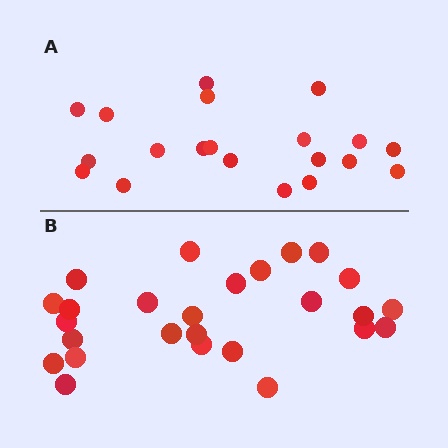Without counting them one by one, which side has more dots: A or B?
Region B (the bottom region) has more dots.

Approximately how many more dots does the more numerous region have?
Region B has about 6 more dots than region A.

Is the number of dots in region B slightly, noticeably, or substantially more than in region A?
Region B has noticeably more, but not dramatically so. The ratio is roughly 1.3 to 1.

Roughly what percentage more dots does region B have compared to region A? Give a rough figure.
About 30% more.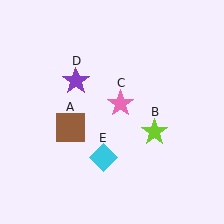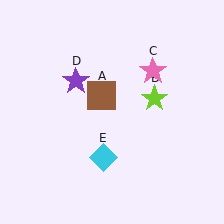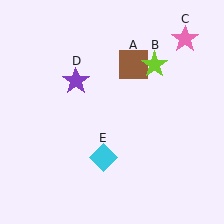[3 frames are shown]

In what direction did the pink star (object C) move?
The pink star (object C) moved up and to the right.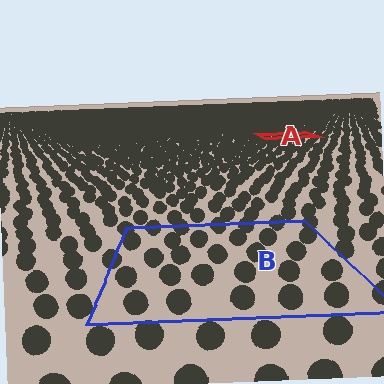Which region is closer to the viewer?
Region B is closer. The texture elements there are larger and more spread out.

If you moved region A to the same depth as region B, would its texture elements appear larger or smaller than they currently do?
They would appear larger. At a closer depth, the same texture elements are projected at a bigger on-screen size.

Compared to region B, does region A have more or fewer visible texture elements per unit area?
Region A has more texture elements per unit area — they are packed more densely because it is farther away.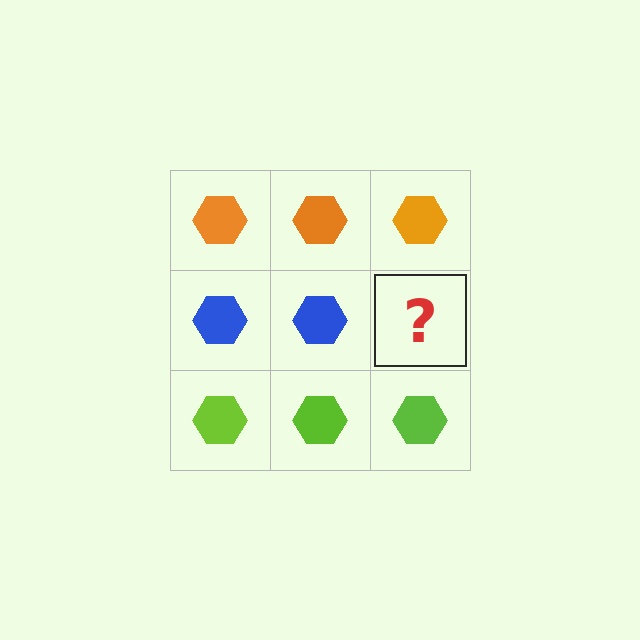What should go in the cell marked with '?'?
The missing cell should contain a blue hexagon.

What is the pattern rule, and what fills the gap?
The rule is that each row has a consistent color. The gap should be filled with a blue hexagon.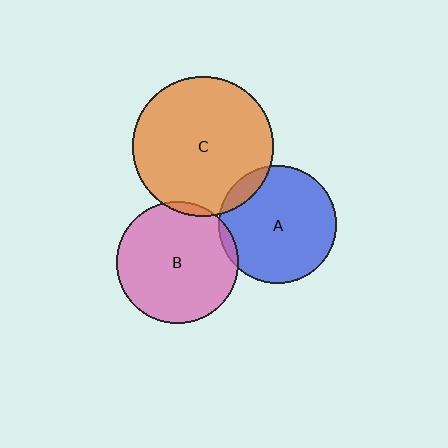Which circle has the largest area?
Circle C (orange).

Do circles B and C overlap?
Yes.